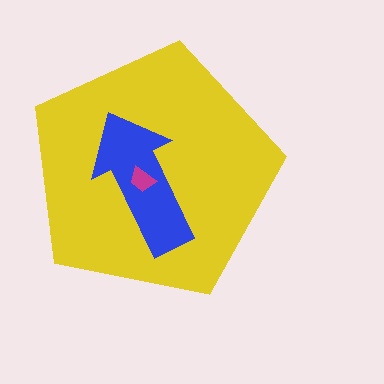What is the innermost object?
The magenta trapezoid.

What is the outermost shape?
The yellow pentagon.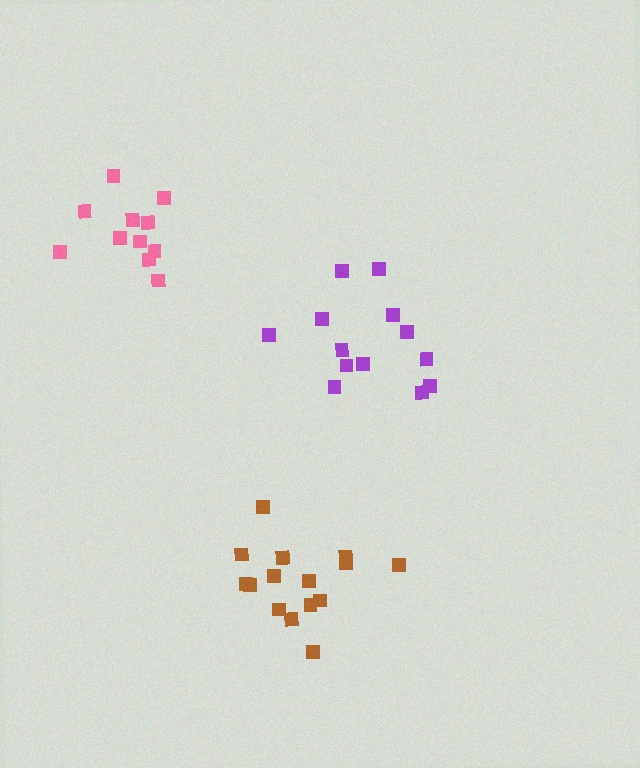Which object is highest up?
The pink cluster is topmost.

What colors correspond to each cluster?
The clusters are colored: brown, pink, purple.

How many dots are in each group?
Group 1: 15 dots, Group 2: 11 dots, Group 3: 13 dots (39 total).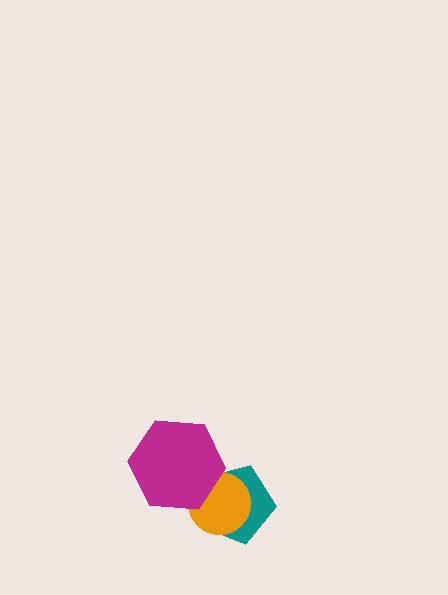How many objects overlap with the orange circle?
2 objects overlap with the orange circle.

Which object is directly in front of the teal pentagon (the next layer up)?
The orange circle is directly in front of the teal pentagon.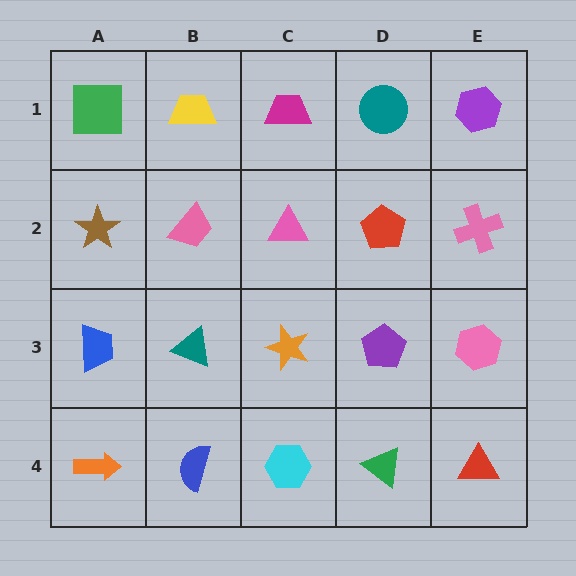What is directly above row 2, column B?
A yellow trapezoid.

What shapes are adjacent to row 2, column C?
A magenta trapezoid (row 1, column C), an orange star (row 3, column C), a pink trapezoid (row 2, column B), a red pentagon (row 2, column D).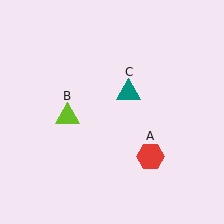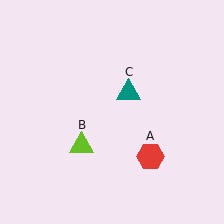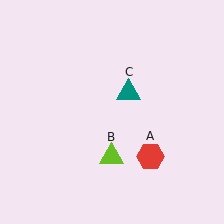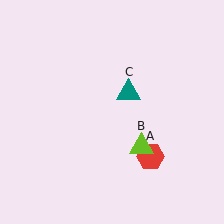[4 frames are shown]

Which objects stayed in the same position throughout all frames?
Red hexagon (object A) and teal triangle (object C) remained stationary.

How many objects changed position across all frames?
1 object changed position: lime triangle (object B).